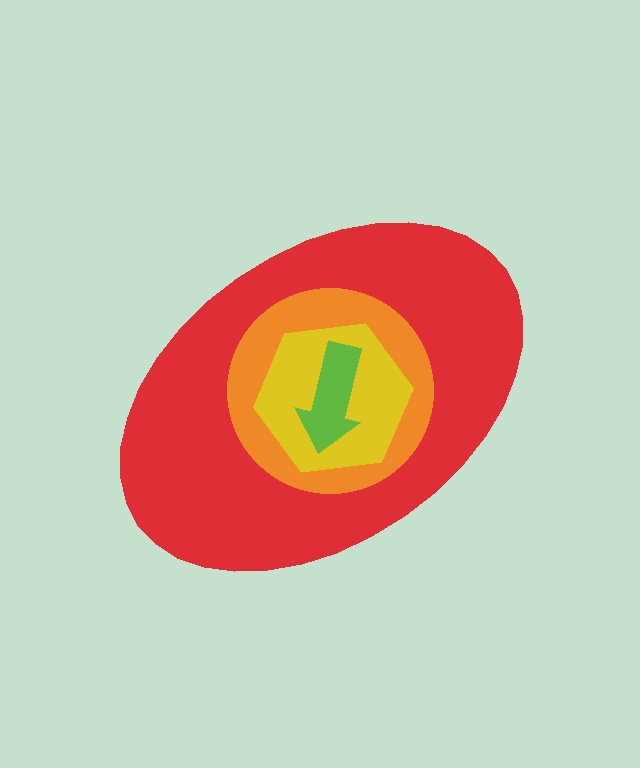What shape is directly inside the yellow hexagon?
The lime arrow.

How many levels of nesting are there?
4.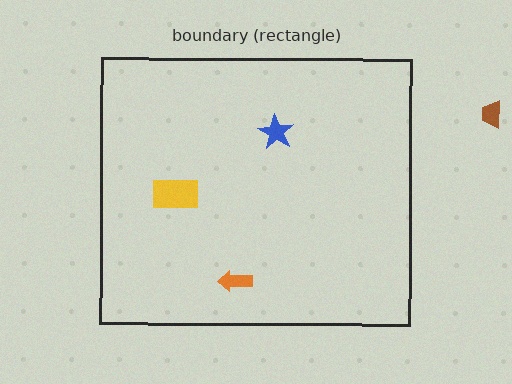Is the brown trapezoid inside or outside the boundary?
Outside.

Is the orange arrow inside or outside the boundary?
Inside.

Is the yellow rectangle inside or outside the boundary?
Inside.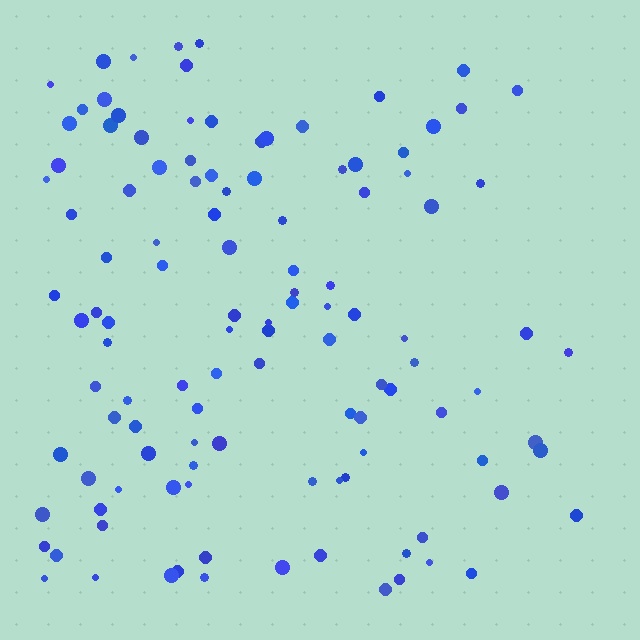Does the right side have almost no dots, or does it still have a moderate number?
Still a moderate number, just noticeably fewer than the left.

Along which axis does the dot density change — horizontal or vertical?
Horizontal.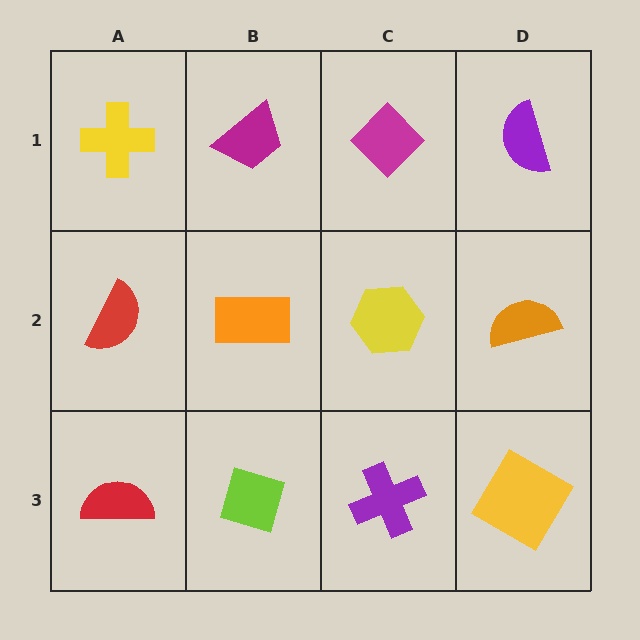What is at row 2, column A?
A red semicircle.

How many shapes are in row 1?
4 shapes.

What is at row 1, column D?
A purple semicircle.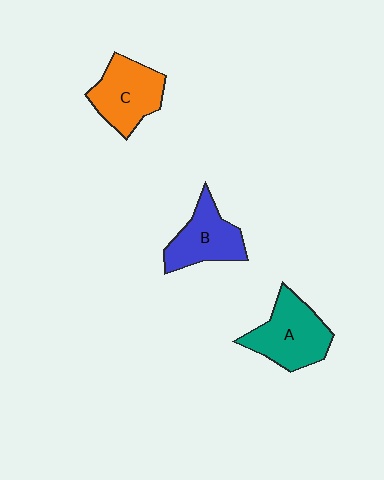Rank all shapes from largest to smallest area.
From largest to smallest: A (teal), C (orange), B (blue).